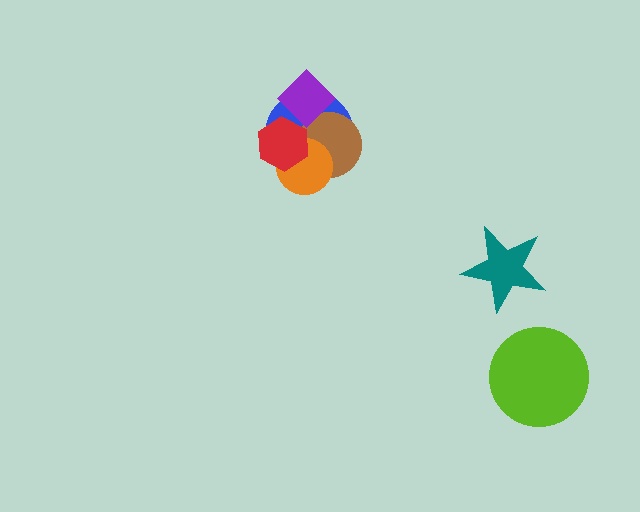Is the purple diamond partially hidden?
No, no other shape covers it.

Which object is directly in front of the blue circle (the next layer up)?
The brown circle is directly in front of the blue circle.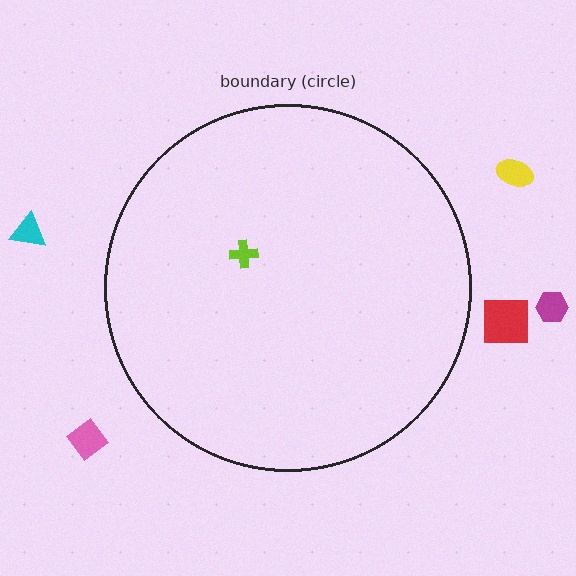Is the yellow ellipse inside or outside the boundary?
Outside.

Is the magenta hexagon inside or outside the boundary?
Outside.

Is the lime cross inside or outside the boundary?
Inside.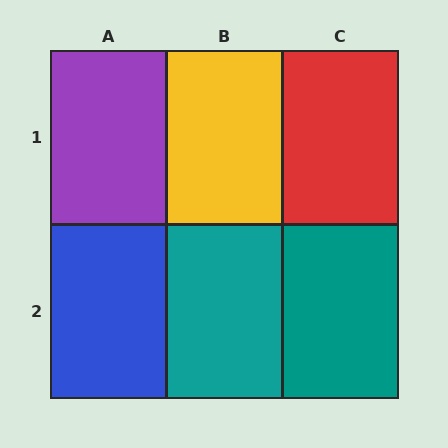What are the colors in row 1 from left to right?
Purple, yellow, red.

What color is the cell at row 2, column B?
Teal.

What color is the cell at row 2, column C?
Teal.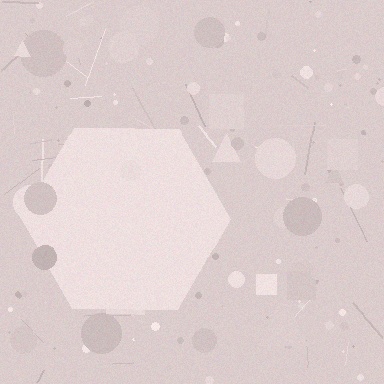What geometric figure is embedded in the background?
A hexagon is embedded in the background.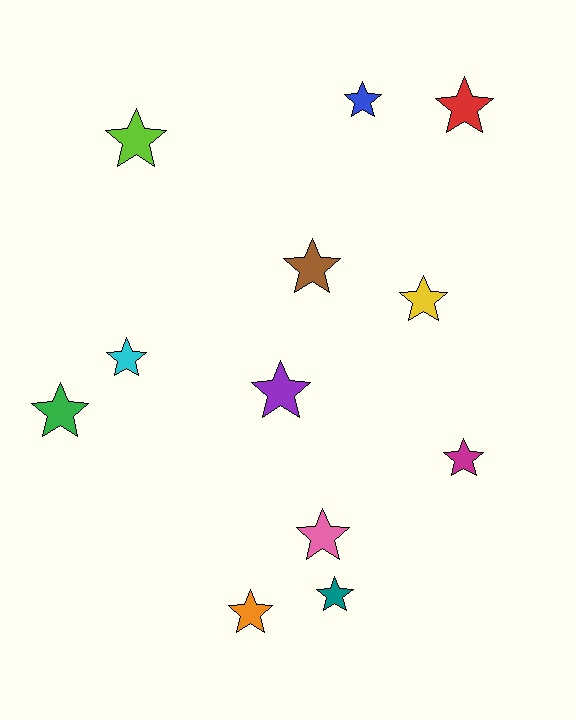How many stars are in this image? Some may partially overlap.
There are 12 stars.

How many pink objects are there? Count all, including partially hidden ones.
There is 1 pink object.